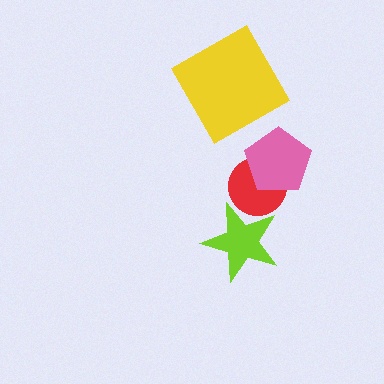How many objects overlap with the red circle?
2 objects overlap with the red circle.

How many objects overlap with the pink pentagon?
1 object overlaps with the pink pentagon.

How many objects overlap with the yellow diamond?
0 objects overlap with the yellow diamond.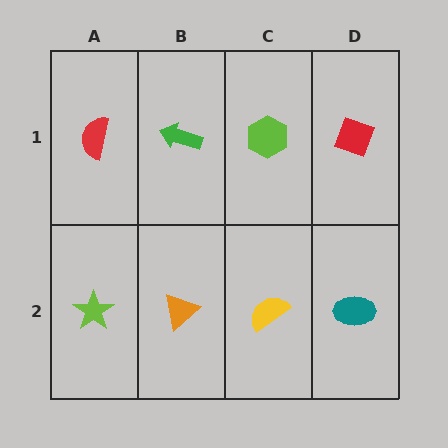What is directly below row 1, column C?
A yellow semicircle.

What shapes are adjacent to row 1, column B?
An orange triangle (row 2, column B), a red semicircle (row 1, column A), a lime hexagon (row 1, column C).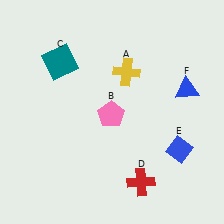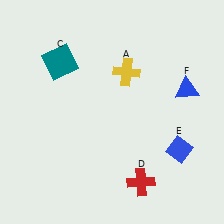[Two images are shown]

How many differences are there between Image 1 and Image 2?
There is 1 difference between the two images.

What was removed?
The pink pentagon (B) was removed in Image 2.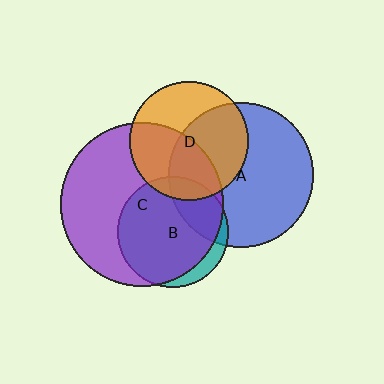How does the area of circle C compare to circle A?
Approximately 1.3 times.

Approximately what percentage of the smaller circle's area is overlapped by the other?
Approximately 85%.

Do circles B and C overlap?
Yes.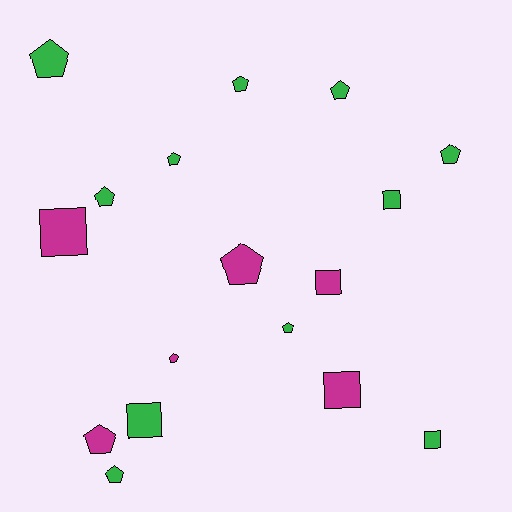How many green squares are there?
There are 3 green squares.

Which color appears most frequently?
Green, with 11 objects.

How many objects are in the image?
There are 17 objects.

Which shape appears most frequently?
Pentagon, with 11 objects.